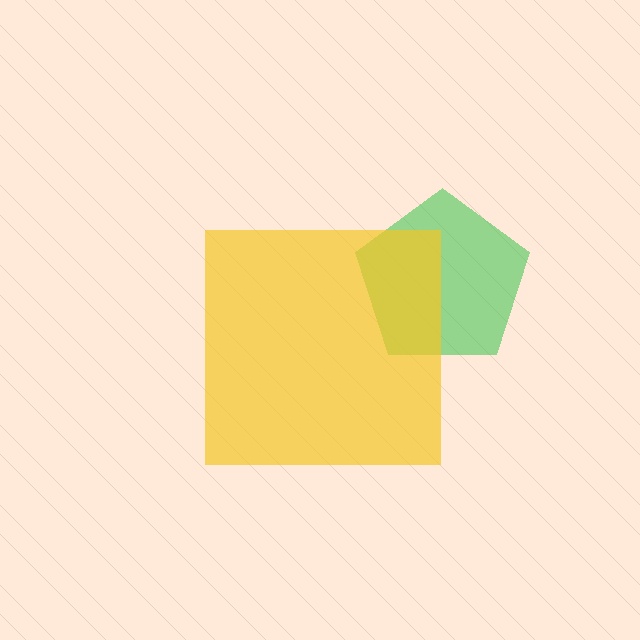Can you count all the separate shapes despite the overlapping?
Yes, there are 2 separate shapes.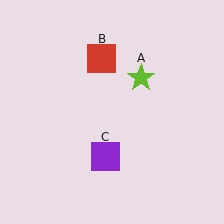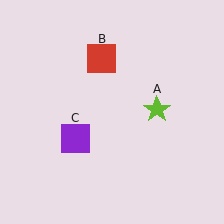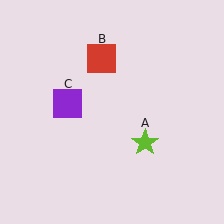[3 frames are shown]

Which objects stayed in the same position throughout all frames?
Red square (object B) remained stationary.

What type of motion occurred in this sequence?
The lime star (object A), purple square (object C) rotated clockwise around the center of the scene.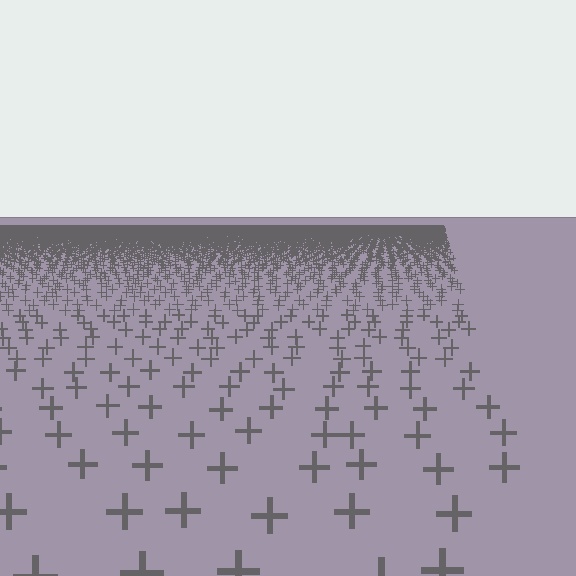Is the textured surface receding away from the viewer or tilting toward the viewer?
The surface is receding away from the viewer. Texture elements get smaller and denser toward the top.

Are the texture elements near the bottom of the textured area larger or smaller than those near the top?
Larger. Near the bottom, elements are closer to the viewer and appear at a bigger on-screen size.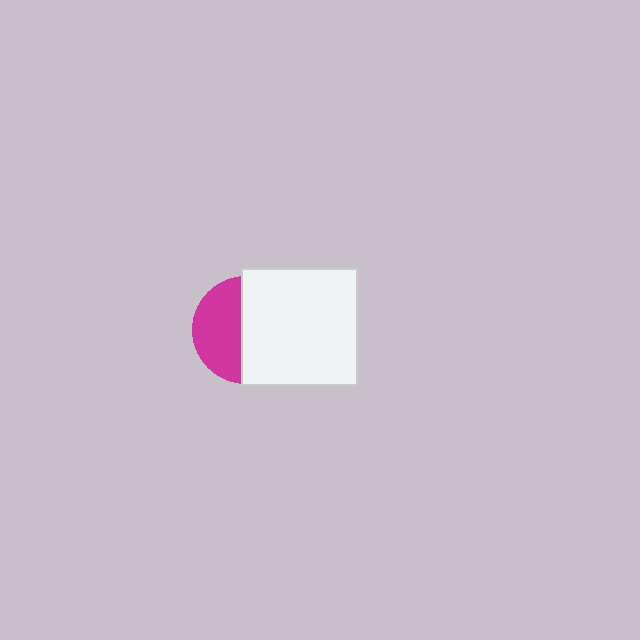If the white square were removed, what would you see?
You would see the complete magenta circle.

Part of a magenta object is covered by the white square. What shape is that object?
It is a circle.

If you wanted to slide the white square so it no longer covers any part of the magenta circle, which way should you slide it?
Slide it right — that is the most direct way to separate the two shapes.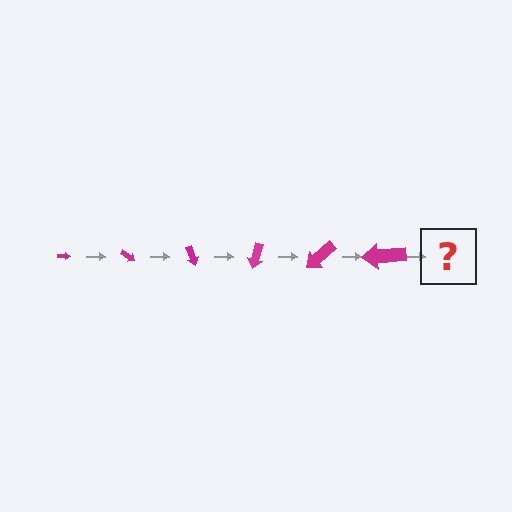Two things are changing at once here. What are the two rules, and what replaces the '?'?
The two rules are that the arrow grows larger each step and it rotates 35 degrees each step. The '?' should be an arrow, larger than the previous one and rotated 210 degrees from the start.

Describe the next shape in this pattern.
It should be an arrow, larger than the previous one and rotated 210 degrees from the start.